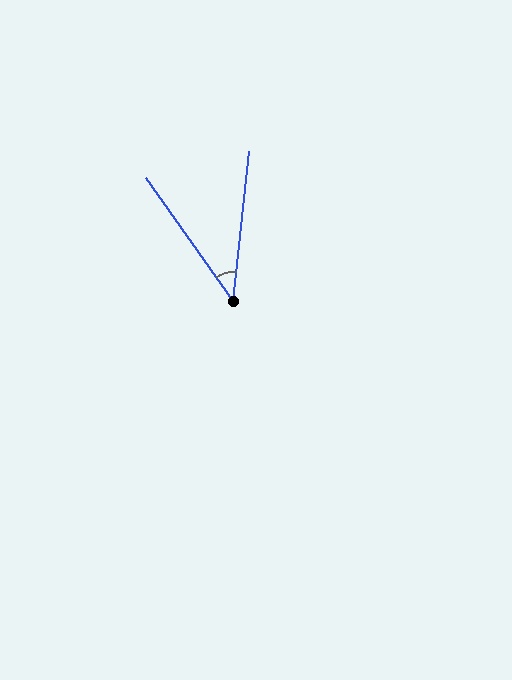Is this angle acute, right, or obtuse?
It is acute.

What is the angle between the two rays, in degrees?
Approximately 41 degrees.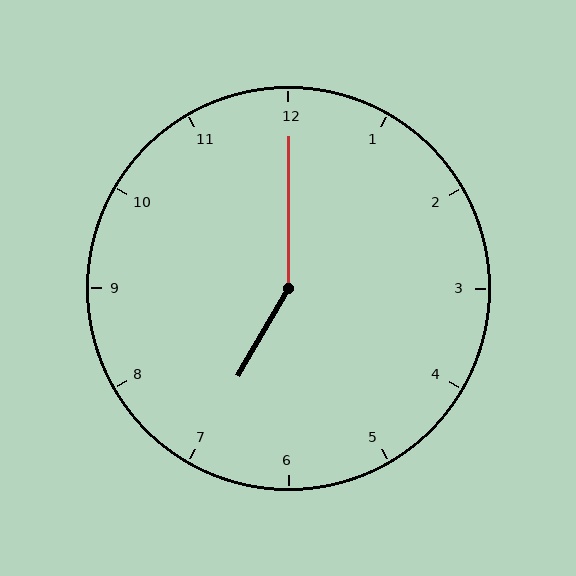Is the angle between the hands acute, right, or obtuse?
It is obtuse.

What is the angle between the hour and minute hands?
Approximately 150 degrees.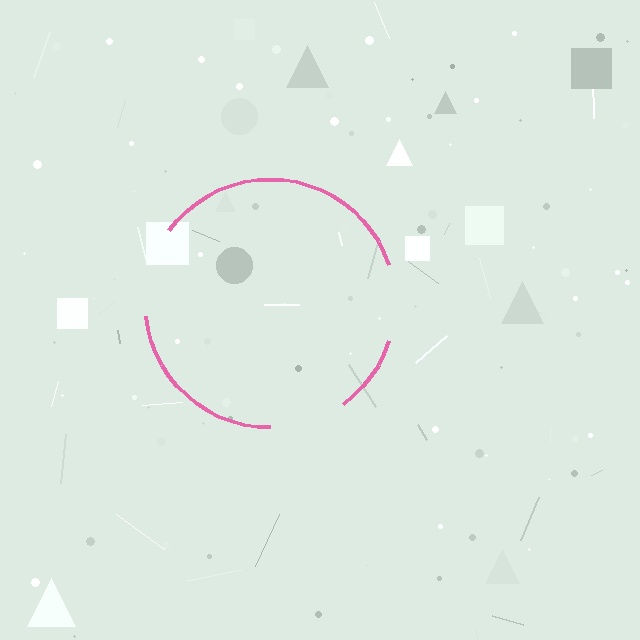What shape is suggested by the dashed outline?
The dashed outline suggests a circle.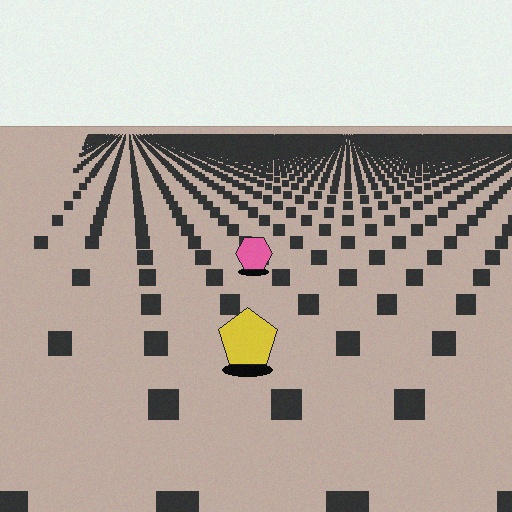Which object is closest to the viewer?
The yellow pentagon is closest. The texture marks near it are larger and more spread out.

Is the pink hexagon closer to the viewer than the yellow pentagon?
No. The yellow pentagon is closer — you can tell from the texture gradient: the ground texture is coarser near it.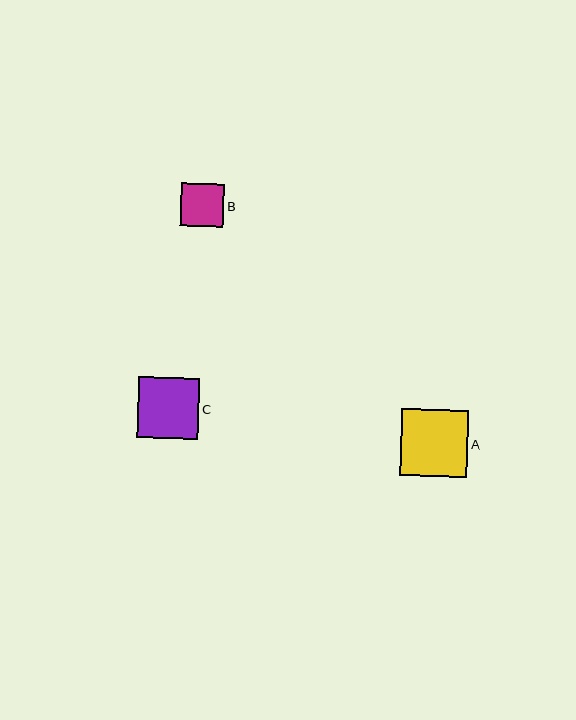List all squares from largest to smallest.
From largest to smallest: A, C, B.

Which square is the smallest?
Square B is the smallest with a size of approximately 43 pixels.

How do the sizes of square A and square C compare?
Square A and square C are approximately the same size.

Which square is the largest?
Square A is the largest with a size of approximately 67 pixels.